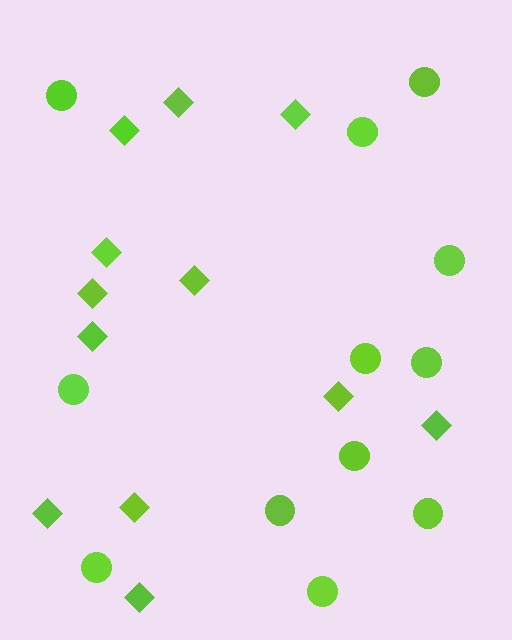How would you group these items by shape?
There are 2 groups: one group of circles (12) and one group of diamonds (12).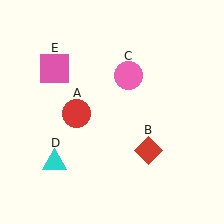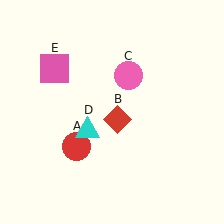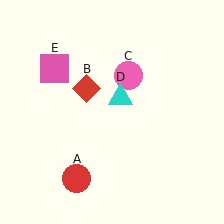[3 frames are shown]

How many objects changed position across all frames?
3 objects changed position: red circle (object A), red diamond (object B), cyan triangle (object D).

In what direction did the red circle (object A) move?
The red circle (object A) moved down.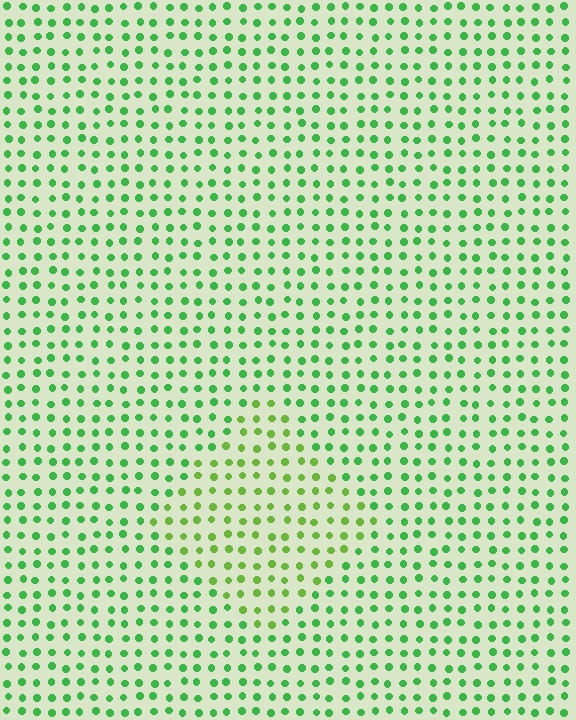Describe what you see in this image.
The image is filled with small green elements in a uniform arrangement. A diamond-shaped region is visible where the elements are tinted to a slightly different hue, forming a subtle color boundary.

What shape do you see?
I see a diamond.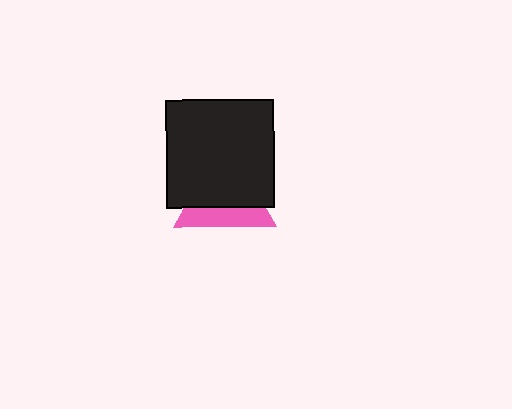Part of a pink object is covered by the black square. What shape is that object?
It is a triangle.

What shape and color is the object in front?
The object in front is a black square.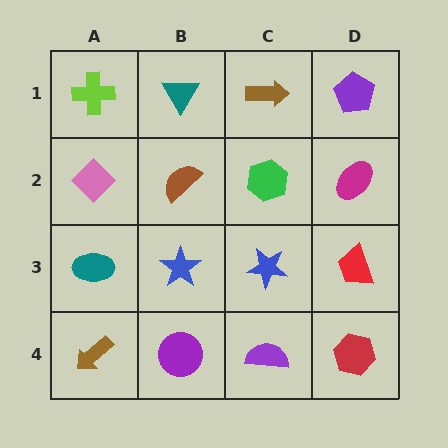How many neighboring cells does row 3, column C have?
4.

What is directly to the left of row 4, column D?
A purple semicircle.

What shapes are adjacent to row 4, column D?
A red trapezoid (row 3, column D), a purple semicircle (row 4, column C).